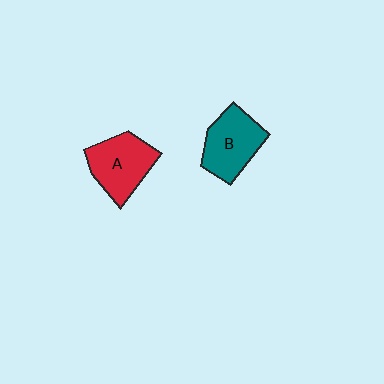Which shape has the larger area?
Shape A (red).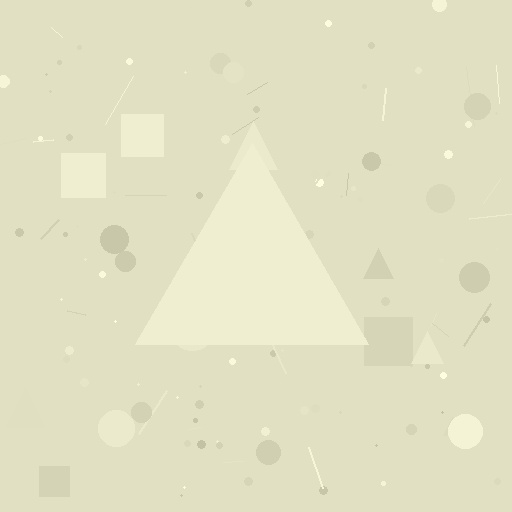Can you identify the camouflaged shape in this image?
The camouflaged shape is a triangle.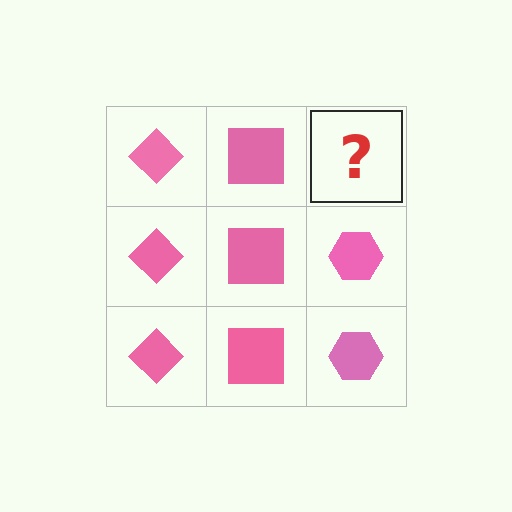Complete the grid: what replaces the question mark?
The question mark should be replaced with a pink hexagon.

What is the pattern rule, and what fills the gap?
The rule is that each column has a consistent shape. The gap should be filled with a pink hexagon.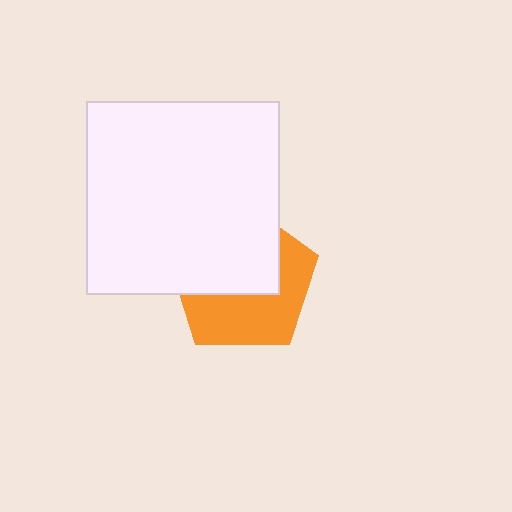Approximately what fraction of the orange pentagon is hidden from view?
Roughly 52% of the orange pentagon is hidden behind the white square.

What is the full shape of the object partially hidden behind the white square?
The partially hidden object is an orange pentagon.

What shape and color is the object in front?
The object in front is a white square.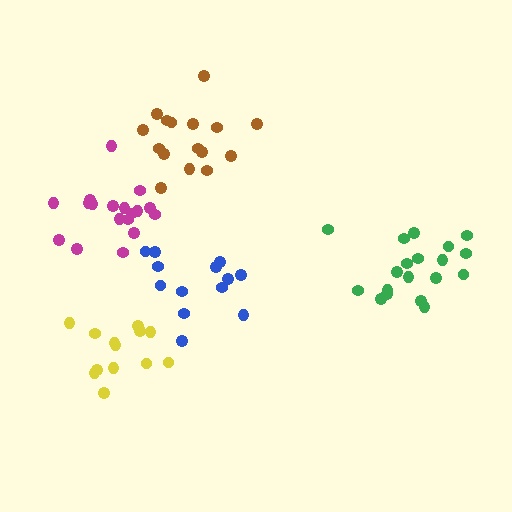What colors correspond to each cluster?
The clusters are colored: blue, green, brown, magenta, yellow.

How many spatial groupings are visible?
There are 5 spatial groupings.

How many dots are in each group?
Group 1: 13 dots, Group 2: 19 dots, Group 3: 16 dots, Group 4: 18 dots, Group 5: 13 dots (79 total).